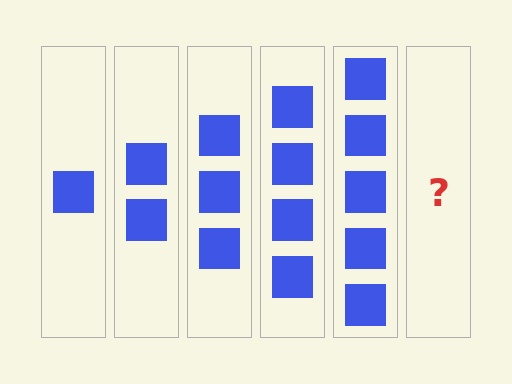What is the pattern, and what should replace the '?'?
The pattern is that each step adds one more square. The '?' should be 6 squares.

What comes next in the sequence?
The next element should be 6 squares.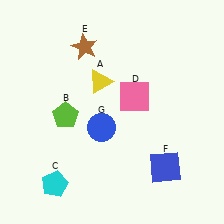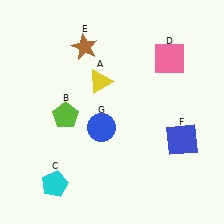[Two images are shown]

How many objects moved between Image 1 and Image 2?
2 objects moved between the two images.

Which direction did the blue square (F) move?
The blue square (F) moved up.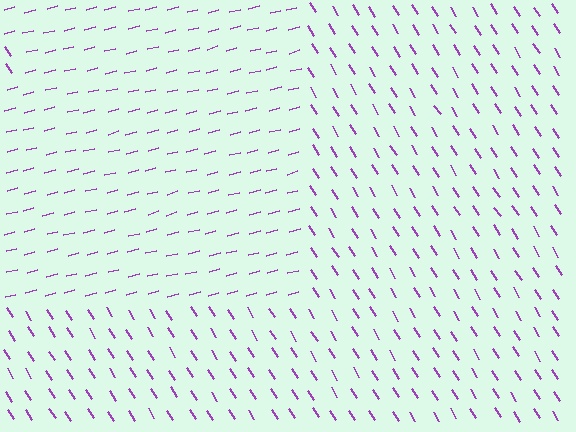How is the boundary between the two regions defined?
The boundary is defined purely by a change in line orientation (approximately 72 degrees difference). All lines are the same color and thickness.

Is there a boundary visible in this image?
Yes, there is a texture boundary formed by a change in line orientation.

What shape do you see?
I see a rectangle.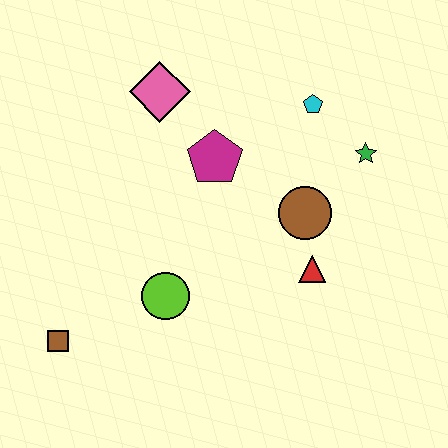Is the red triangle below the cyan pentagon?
Yes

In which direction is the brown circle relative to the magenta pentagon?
The brown circle is to the right of the magenta pentagon.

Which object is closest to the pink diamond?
The magenta pentagon is closest to the pink diamond.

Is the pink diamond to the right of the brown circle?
No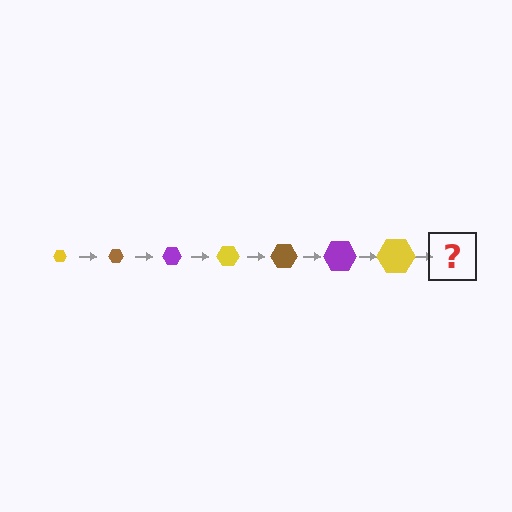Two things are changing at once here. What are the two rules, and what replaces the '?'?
The two rules are that the hexagon grows larger each step and the color cycles through yellow, brown, and purple. The '?' should be a brown hexagon, larger than the previous one.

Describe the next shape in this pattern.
It should be a brown hexagon, larger than the previous one.